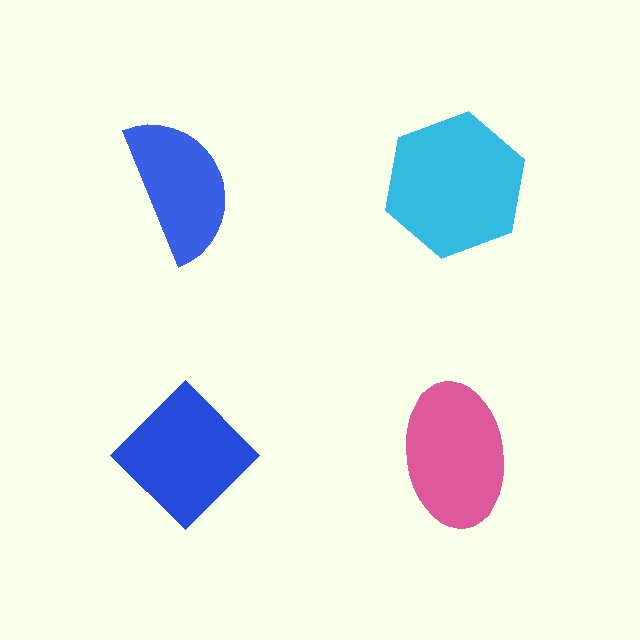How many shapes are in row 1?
2 shapes.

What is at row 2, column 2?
A pink ellipse.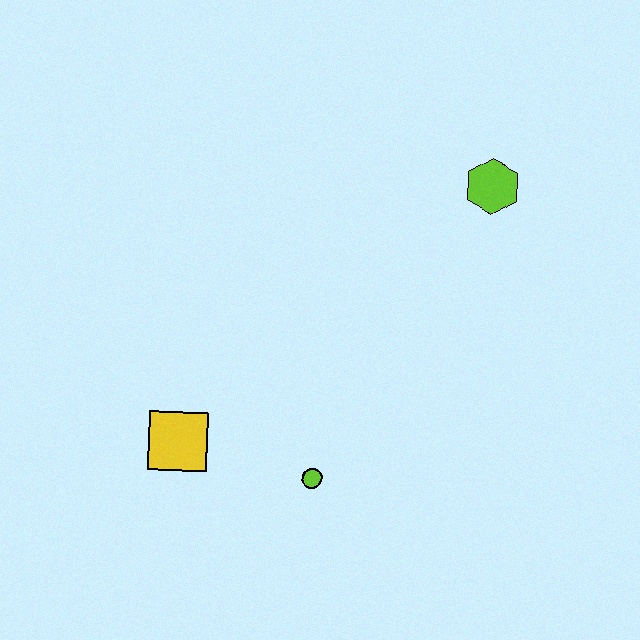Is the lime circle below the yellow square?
Yes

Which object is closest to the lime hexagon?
The lime circle is closest to the lime hexagon.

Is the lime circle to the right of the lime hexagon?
No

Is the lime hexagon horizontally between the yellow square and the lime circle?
No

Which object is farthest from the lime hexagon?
The yellow square is farthest from the lime hexagon.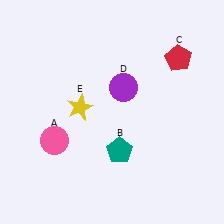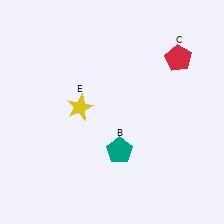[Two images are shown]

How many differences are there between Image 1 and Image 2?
There are 2 differences between the two images.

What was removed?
The purple circle (D), the pink circle (A) were removed in Image 2.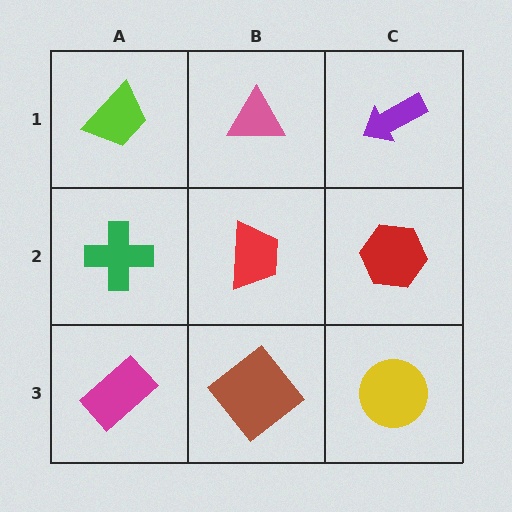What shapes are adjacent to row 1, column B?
A red trapezoid (row 2, column B), a lime trapezoid (row 1, column A), a purple arrow (row 1, column C).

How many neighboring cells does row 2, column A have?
3.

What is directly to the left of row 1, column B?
A lime trapezoid.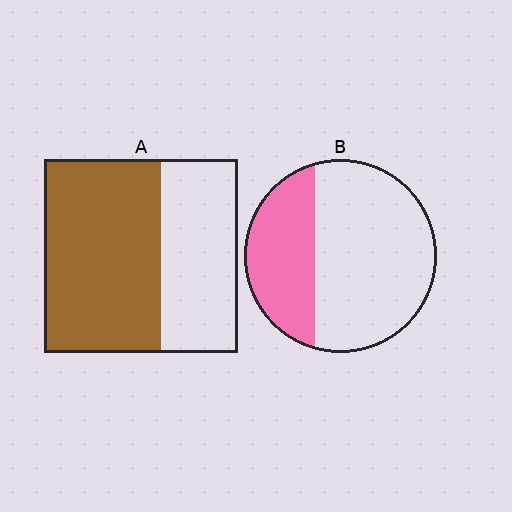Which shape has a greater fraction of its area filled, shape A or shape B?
Shape A.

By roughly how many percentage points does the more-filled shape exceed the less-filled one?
By roughly 25 percentage points (A over B).